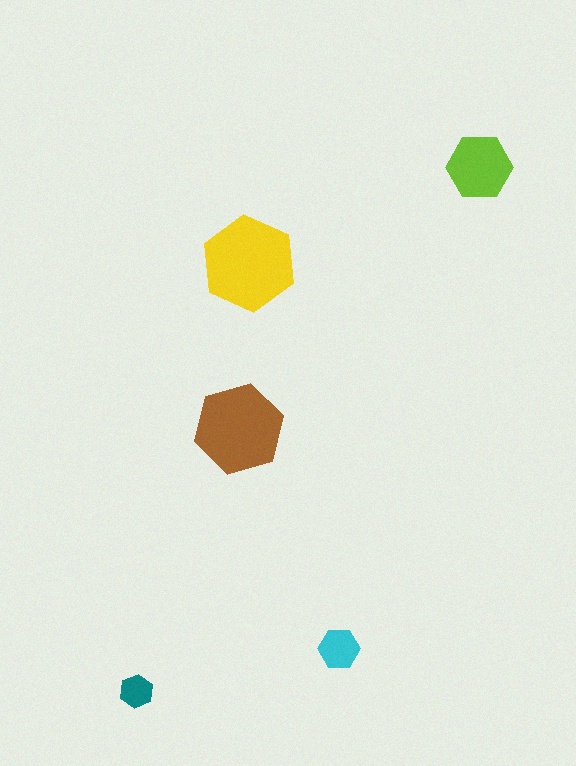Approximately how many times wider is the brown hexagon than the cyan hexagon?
About 2 times wider.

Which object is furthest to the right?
The lime hexagon is rightmost.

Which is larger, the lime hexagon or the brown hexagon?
The brown one.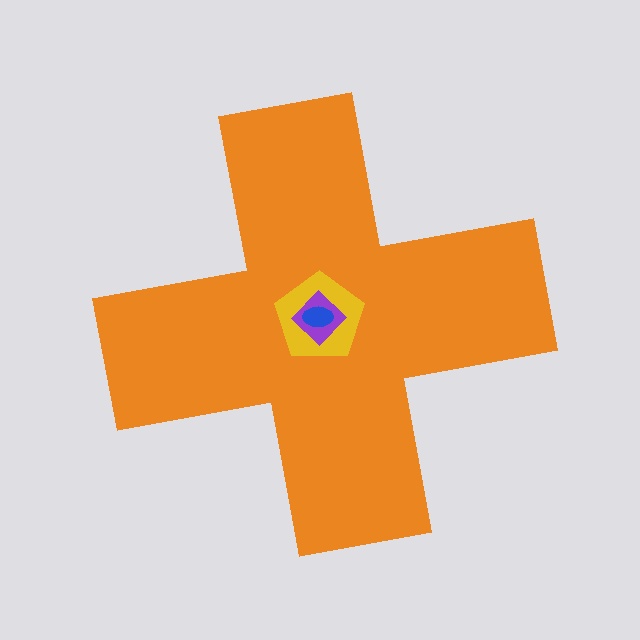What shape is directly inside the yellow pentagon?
The purple diamond.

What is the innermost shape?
The blue ellipse.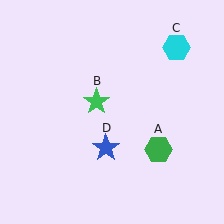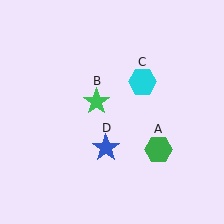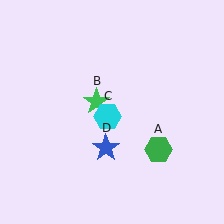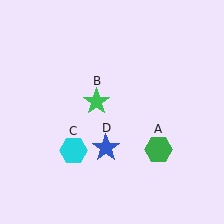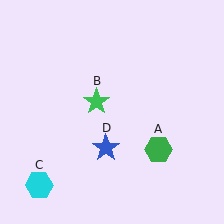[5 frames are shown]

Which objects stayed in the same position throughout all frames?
Green hexagon (object A) and green star (object B) and blue star (object D) remained stationary.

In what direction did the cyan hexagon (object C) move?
The cyan hexagon (object C) moved down and to the left.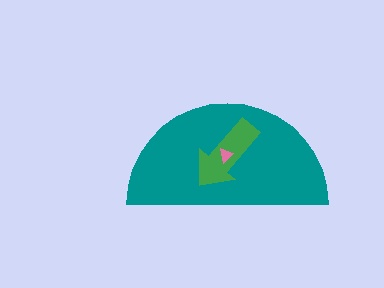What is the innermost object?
The pink triangle.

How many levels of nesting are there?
3.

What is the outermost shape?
The teal semicircle.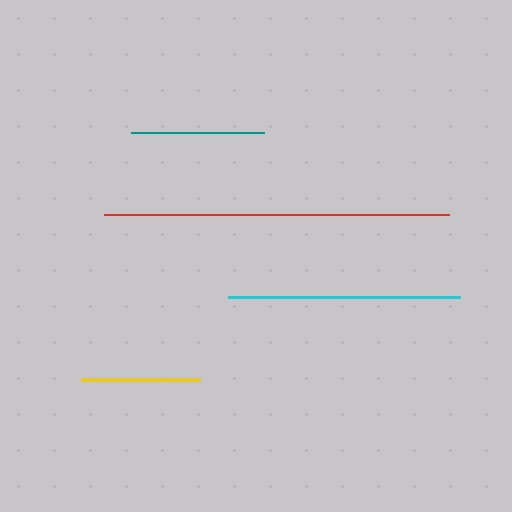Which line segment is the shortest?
The yellow line is the shortest at approximately 119 pixels.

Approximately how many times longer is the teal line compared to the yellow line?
The teal line is approximately 1.1 times the length of the yellow line.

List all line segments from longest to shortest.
From longest to shortest: red, cyan, teal, yellow.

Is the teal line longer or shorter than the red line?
The red line is longer than the teal line.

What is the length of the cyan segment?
The cyan segment is approximately 232 pixels long.